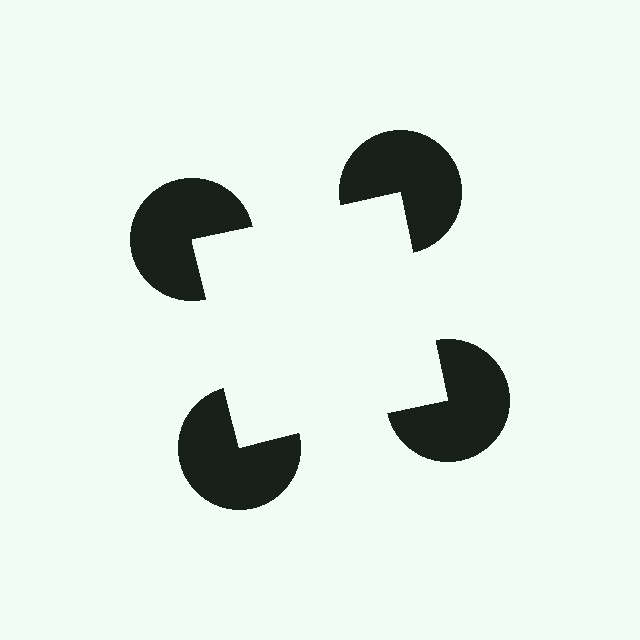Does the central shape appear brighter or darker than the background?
It typically appears slightly brighter than the background, even though no actual brightness change is drawn.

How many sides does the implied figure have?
4 sides.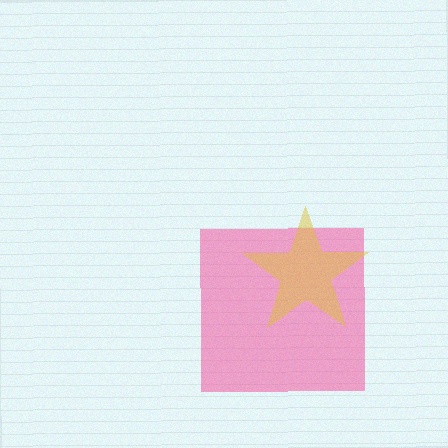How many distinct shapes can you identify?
There are 2 distinct shapes: a pink square, a yellow star.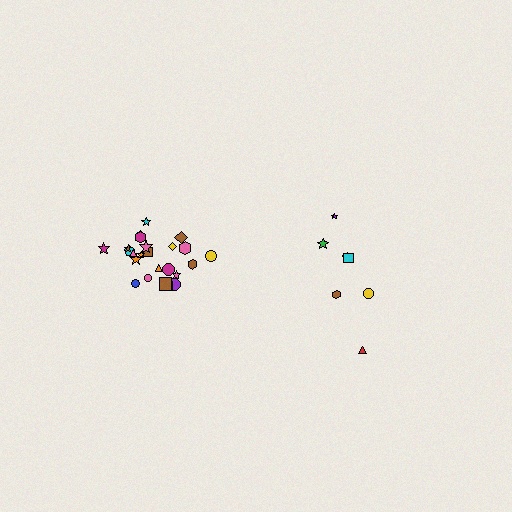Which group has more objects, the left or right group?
The left group.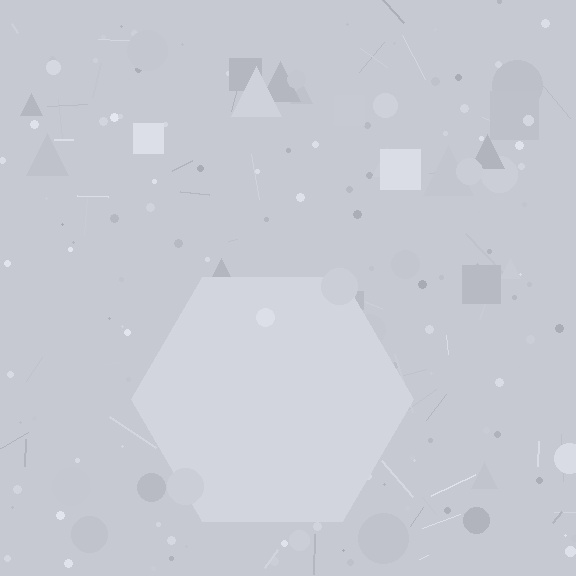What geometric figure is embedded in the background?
A hexagon is embedded in the background.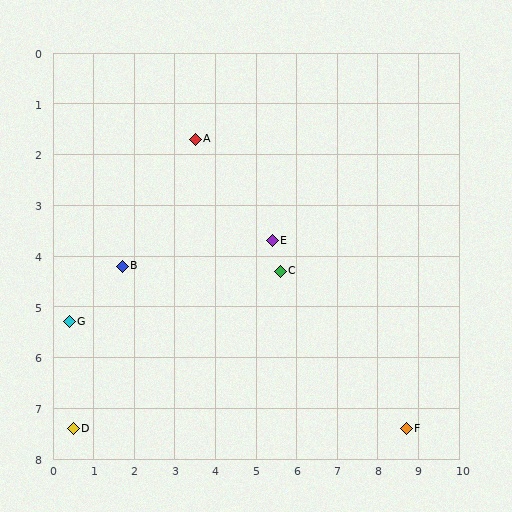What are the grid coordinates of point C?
Point C is at approximately (5.6, 4.3).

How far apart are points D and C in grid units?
Points D and C are about 6.0 grid units apart.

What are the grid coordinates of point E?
Point E is at approximately (5.4, 3.7).